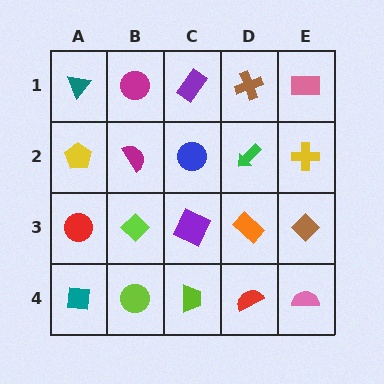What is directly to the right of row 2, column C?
A green arrow.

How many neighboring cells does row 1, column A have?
2.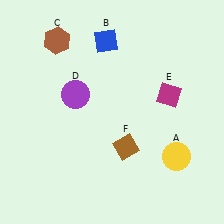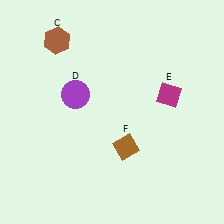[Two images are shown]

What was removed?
The blue diamond (B), the yellow circle (A) were removed in Image 2.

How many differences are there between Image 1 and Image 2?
There are 2 differences between the two images.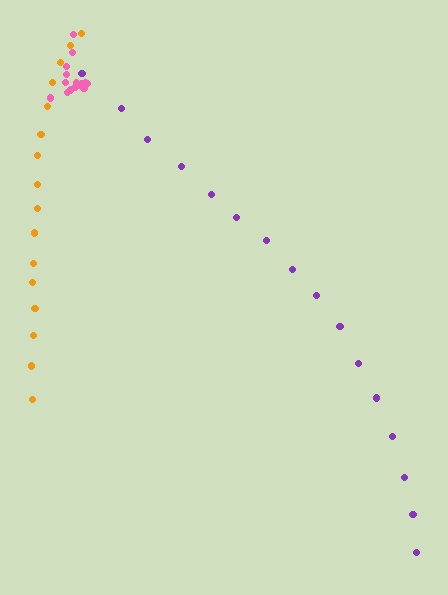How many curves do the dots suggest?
There are 3 distinct paths.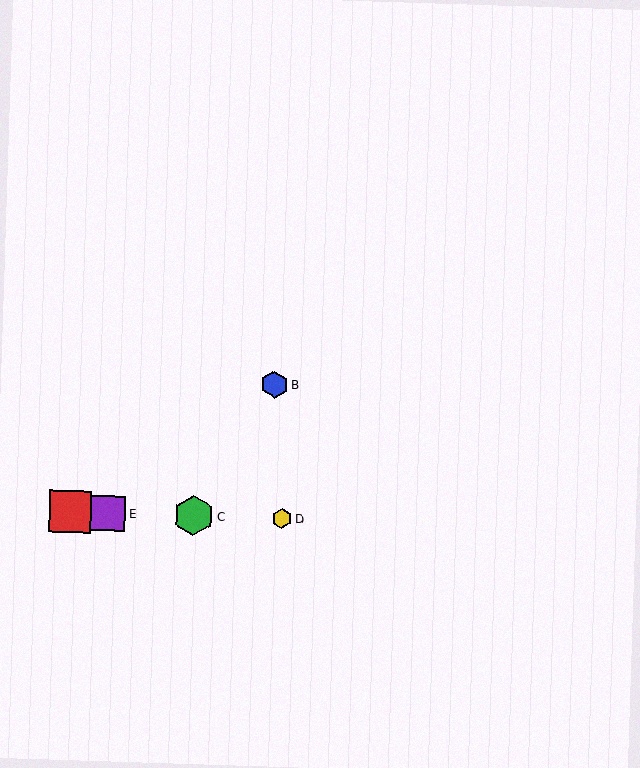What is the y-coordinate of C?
Object C is at y≈516.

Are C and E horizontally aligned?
Yes, both are at y≈516.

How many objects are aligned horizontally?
4 objects (A, C, D, E) are aligned horizontally.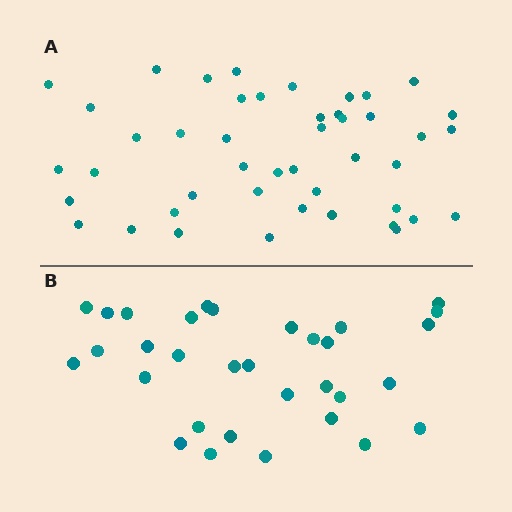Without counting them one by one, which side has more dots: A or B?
Region A (the top region) has more dots.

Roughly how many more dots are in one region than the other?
Region A has approximately 15 more dots than region B.